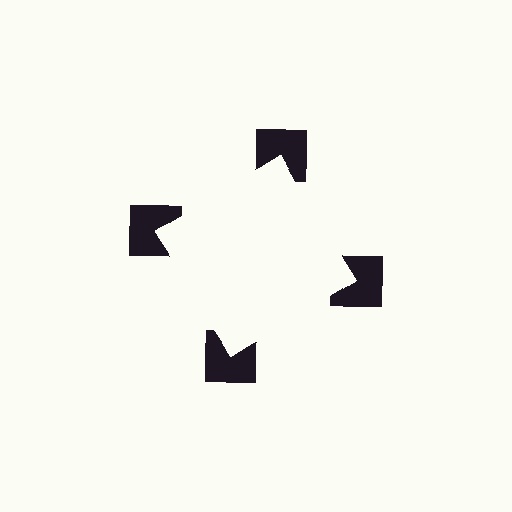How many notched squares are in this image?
There are 4 — one at each vertex of the illusory square.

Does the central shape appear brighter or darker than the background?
It typically appears slightly brighter than the background, even though no actual brightness change is drawn.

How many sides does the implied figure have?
4 sides.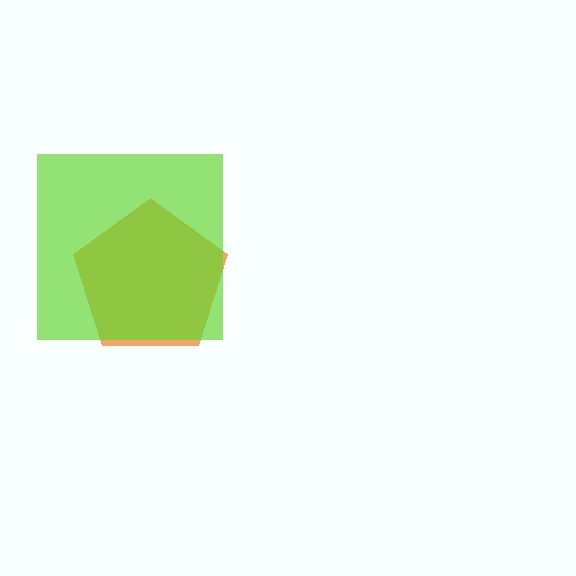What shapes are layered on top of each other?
The layered shapes are: an orange pentagon, a lime square.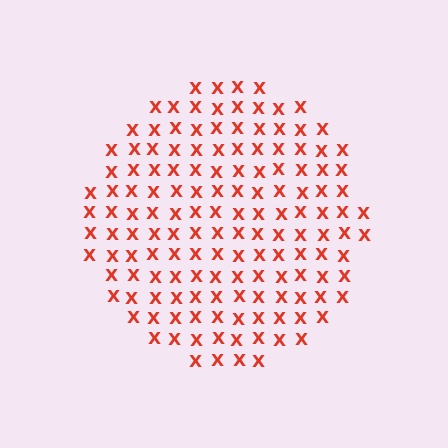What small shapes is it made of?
It is made of small letter X's.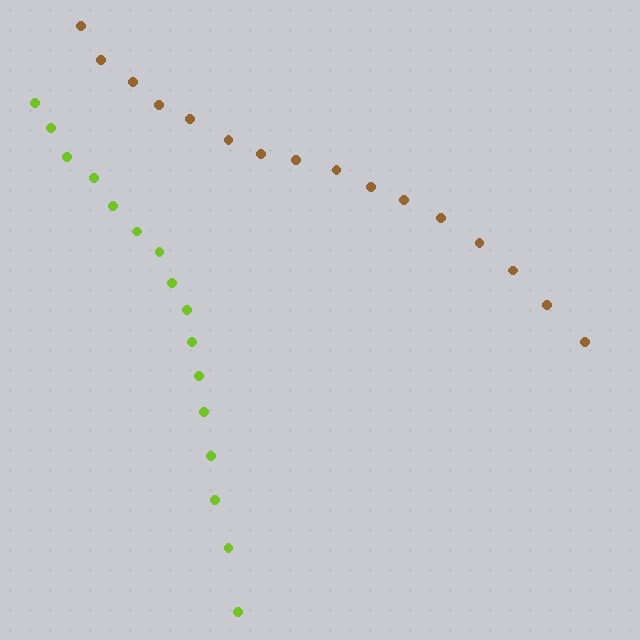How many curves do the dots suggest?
There are 2 distinct paths.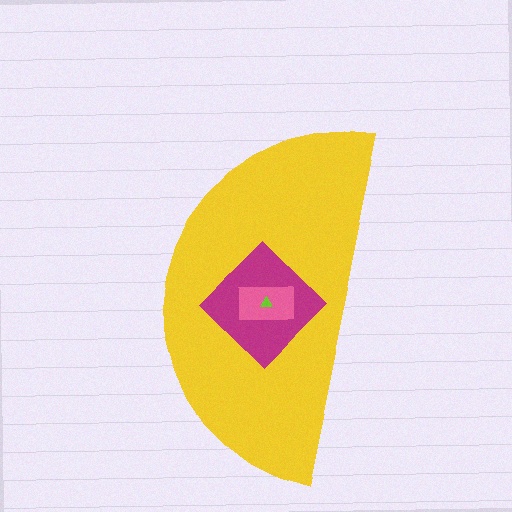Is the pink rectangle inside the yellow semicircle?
Yes.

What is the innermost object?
The lime triangle.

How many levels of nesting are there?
4.